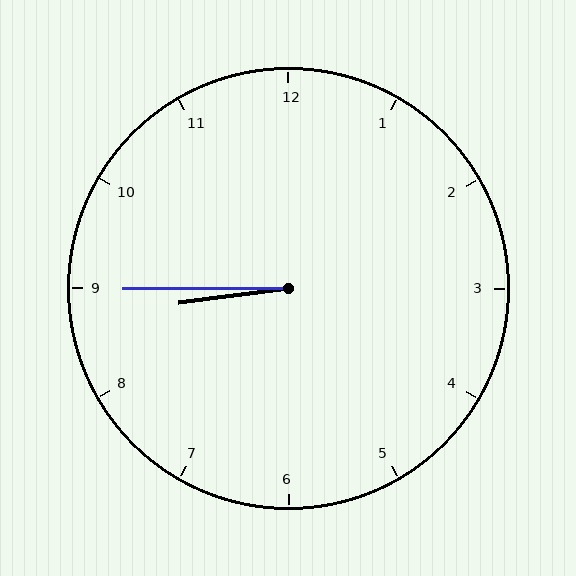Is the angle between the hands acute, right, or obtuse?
It is acute.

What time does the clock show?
8:45.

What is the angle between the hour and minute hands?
Approximately 8 degrees.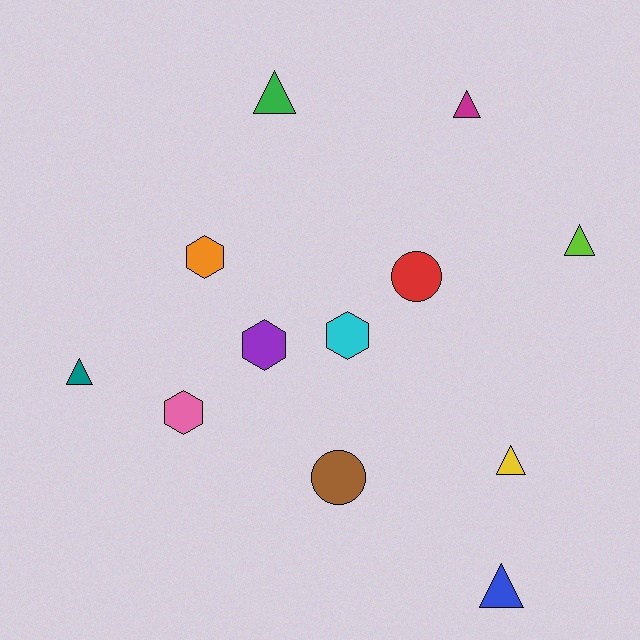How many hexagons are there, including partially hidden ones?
There are 4 hexagons.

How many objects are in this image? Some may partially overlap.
There are 12 objects.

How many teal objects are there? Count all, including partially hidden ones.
There is 1 teal object.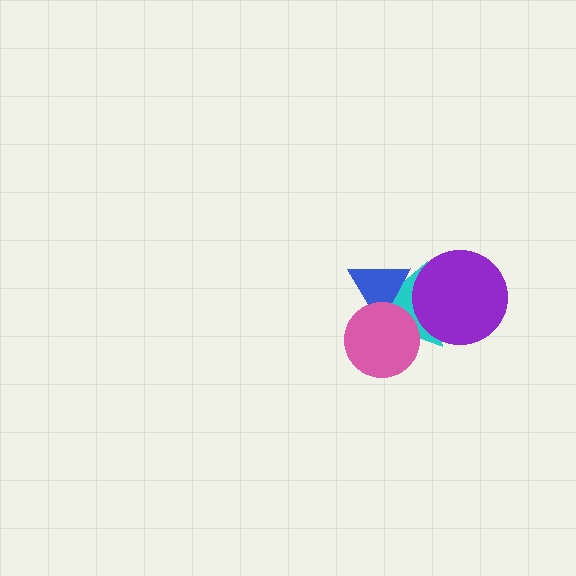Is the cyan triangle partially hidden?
Yes, it is partially covered by another shape.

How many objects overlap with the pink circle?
2 objects overlap with the pink circle.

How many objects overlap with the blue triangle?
2 objects overlap with the blue triangle.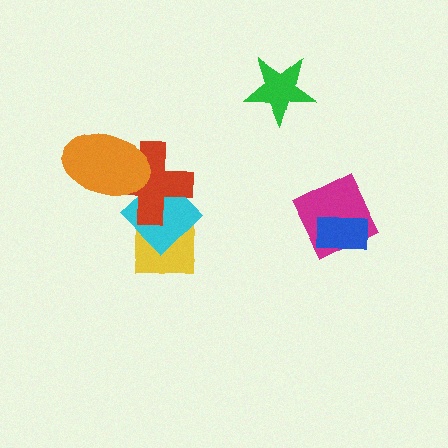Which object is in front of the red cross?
The orange ellipse is in front of the red cross.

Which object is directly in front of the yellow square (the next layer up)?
The cyan diamond is directly in front of the yellow square.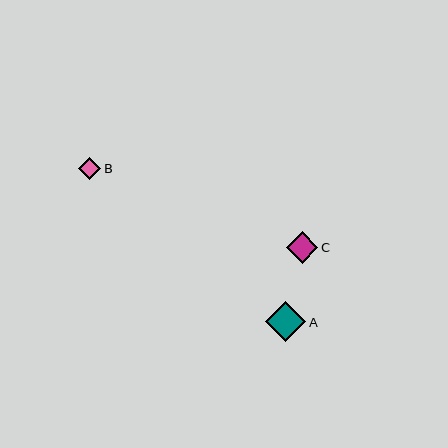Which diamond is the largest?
Diamond A is the largest with a size of approximately 40 pixels.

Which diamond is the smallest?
Diamond B is the smallest with a size of approximately 23 pixels.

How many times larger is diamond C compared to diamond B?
Diamond C is approximately 1.4 times the size of diamond B.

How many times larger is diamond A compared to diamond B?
Diamond A is approximately 1.8 times the size of diamond B.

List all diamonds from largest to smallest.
From largest to smallest: A, C, B.